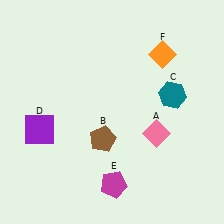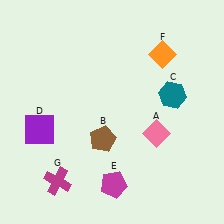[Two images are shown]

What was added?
A magenta cross (G) was added in Image 2.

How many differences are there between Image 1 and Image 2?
There is 1 difference between the two images.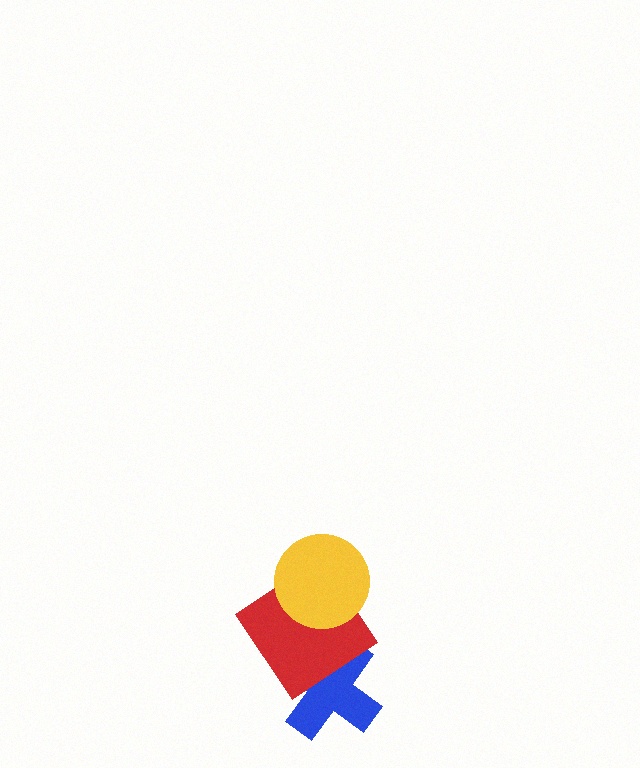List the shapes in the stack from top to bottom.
From top to bottom: the yellow circle, the red diamond, the blue cross.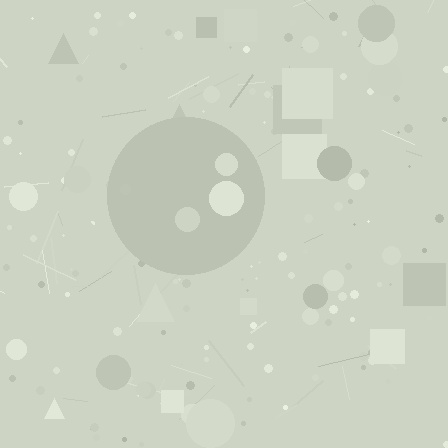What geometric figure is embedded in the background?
A circle is embedded in the background.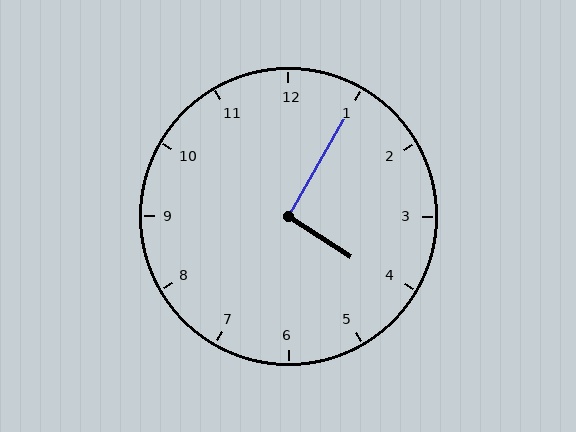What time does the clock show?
4:05.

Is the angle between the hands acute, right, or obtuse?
It is right.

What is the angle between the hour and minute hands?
Approximately 92 degrees.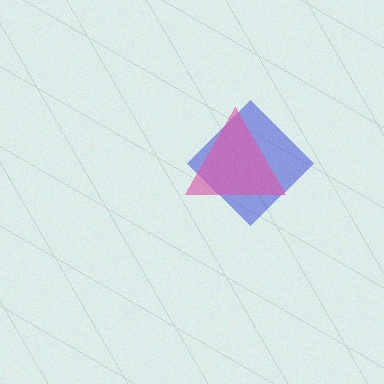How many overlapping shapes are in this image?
There are 2 overlapping shapes in the image.